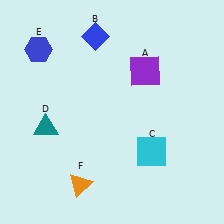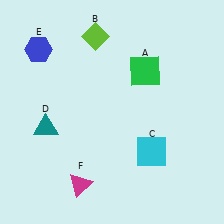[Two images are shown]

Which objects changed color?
A changed from purple to green. B changed from blue to lime. F changed from orange to magenta.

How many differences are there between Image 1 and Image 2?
There are 3 differences between the two images.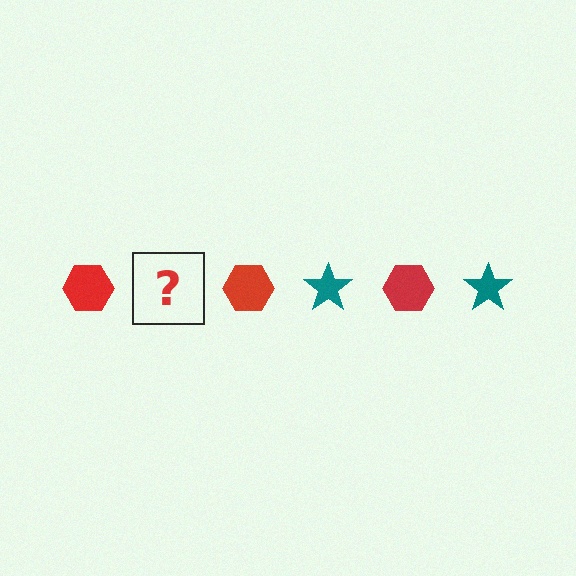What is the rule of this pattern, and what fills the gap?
The rule is that the pattern alternates between red hexagon and teal star. The gap should be filled with a teal star.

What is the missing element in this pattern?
The missing element is a teal star.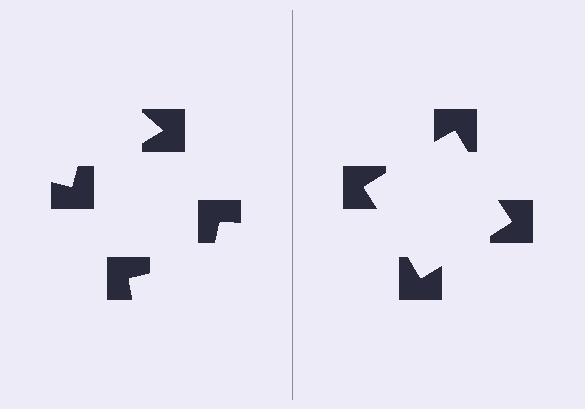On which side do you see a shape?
An illusory square appears on the right side. On the left side the wedge cuts are rotated, so no coherent shape forms.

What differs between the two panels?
The notched squares are positioned identically on both sides; only the wedge orientations differ. On the right they align to a square; on the left they are misaligned.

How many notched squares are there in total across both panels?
8 — 4 on each side.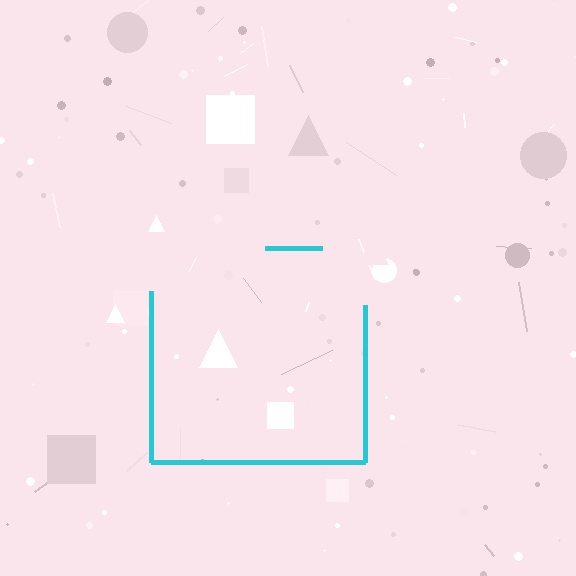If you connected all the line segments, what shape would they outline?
They would outline a square.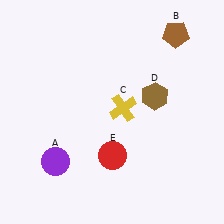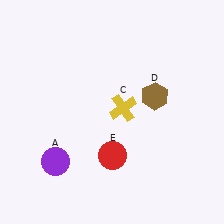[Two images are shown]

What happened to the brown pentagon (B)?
The brown pentagon (B) was removed in Image 2. It was in the top-right area of Image 1.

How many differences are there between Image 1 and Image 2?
There is 1 difference between the two images.